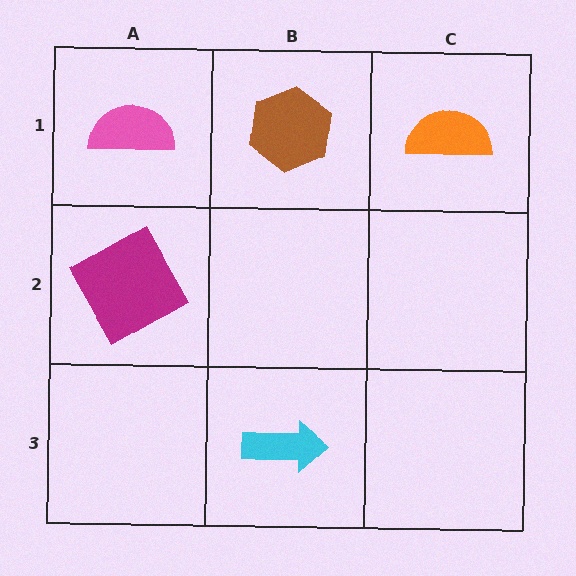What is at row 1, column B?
A brown hexagon.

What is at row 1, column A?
A pink semicircle.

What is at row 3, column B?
A cyan arrow.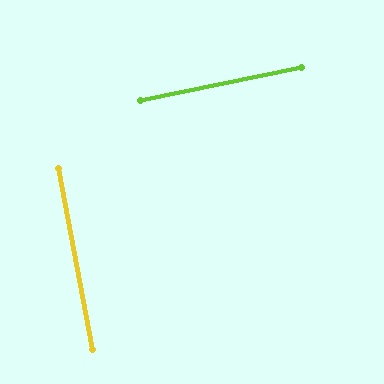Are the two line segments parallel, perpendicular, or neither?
Perpendicular — they meet at approximately 89°.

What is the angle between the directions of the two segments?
Approximately 89 degrees.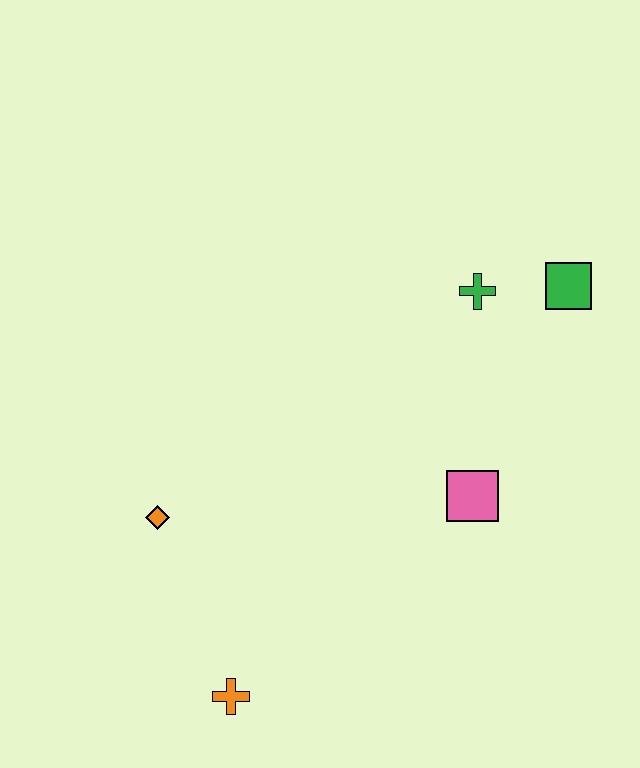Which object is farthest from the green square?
The orange cross is farthest from the green square.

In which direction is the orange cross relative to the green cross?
The orange cross is below the green cross.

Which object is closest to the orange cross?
The orange diamond is closest to the orange cross.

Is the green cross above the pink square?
Yes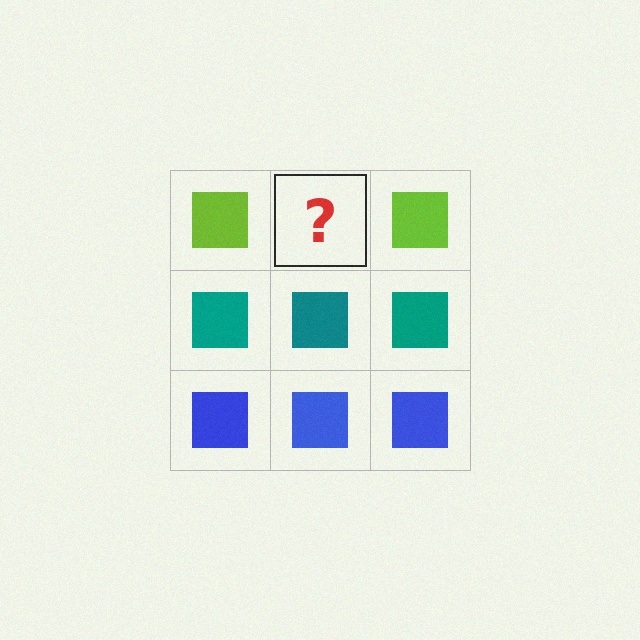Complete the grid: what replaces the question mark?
The question mark should be replaced with a lime square.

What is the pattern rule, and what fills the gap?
The rule is that each row has a consistent color. The gap should be filled with a lime square.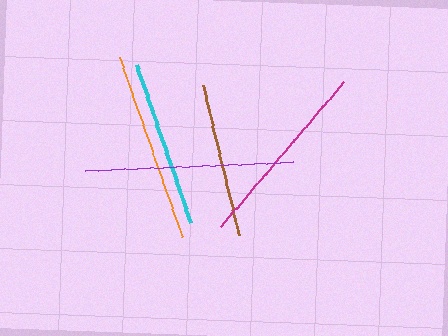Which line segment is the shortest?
The brown line is the shortest at approximately 154 pixels.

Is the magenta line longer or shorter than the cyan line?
The magenta line is longer than the cyan line.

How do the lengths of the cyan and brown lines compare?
The cyan and brown lines are approximately the same length.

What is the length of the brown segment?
The brown segment is approximately 154 pixels long.